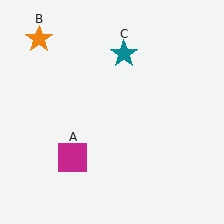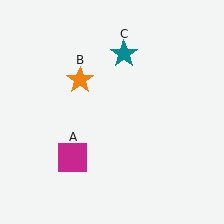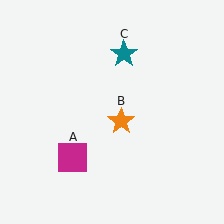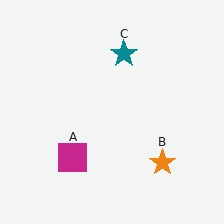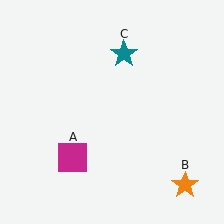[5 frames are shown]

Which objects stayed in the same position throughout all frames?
Magenta square (object A) and teal star (object C) remained stationary.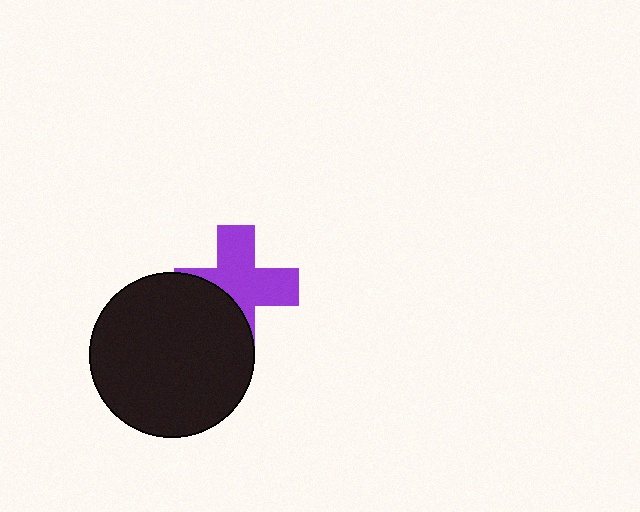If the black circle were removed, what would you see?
You would see the complete purple cross.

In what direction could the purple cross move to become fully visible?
The purple cross could move toward the upper-right. That would shift it out from behind the black circle entirely.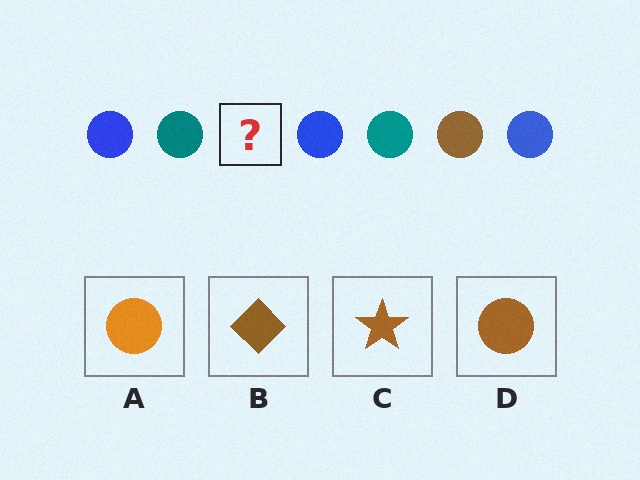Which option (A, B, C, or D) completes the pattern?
D.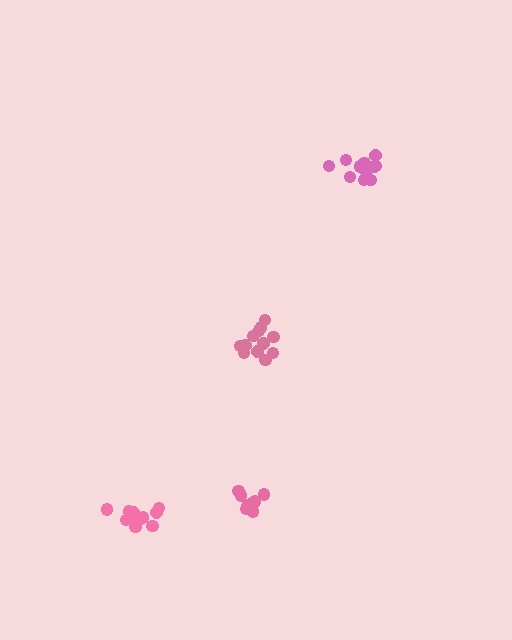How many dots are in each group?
Group 1: 11 dots, Group 2: 11 dots, Group 3: 8 dots, Group 4: 12 dots (42 total).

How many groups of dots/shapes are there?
There are 4 groups.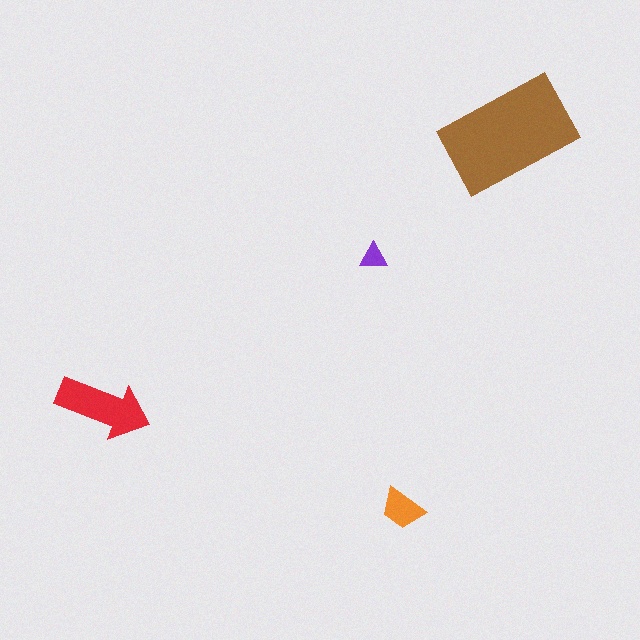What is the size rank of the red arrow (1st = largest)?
2nd.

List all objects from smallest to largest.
The purple triangle, the orange trapezoid, the red arrow, the brown rectangle.